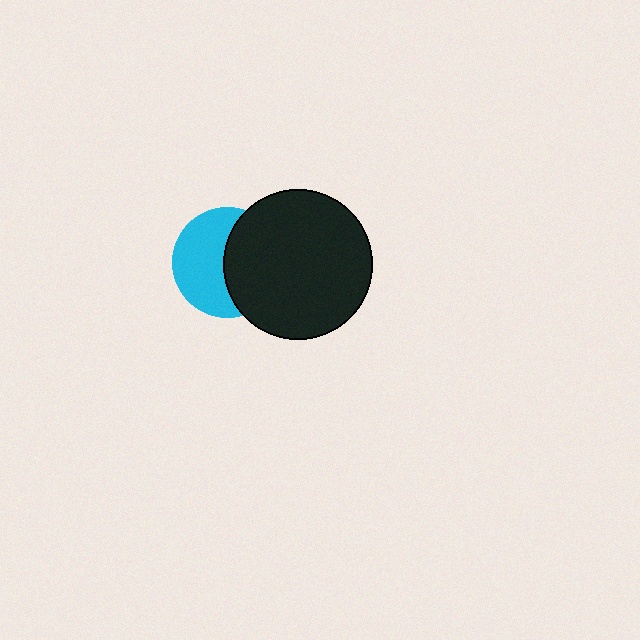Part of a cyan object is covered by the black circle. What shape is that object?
It is a circle.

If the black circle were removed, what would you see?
You would see the complete cyan circle.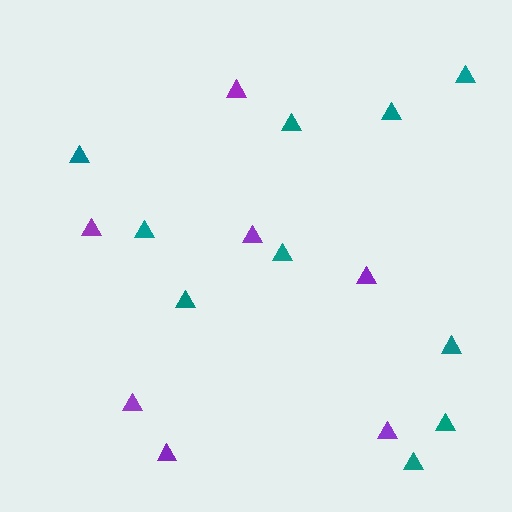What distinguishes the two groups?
There are 2 groups: one group of teal triangles (10) and one group of purple triangles (7).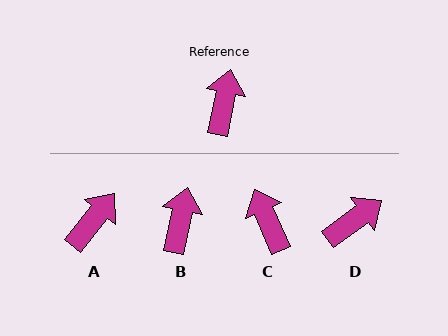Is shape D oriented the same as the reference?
No, it is off by about 42 degrees.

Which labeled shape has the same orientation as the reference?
B.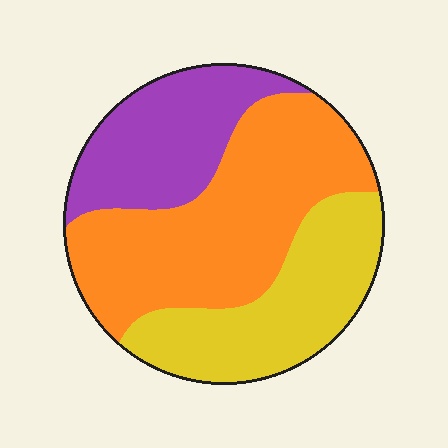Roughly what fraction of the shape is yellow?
Yellow takes up about one third (1/3) of the shape.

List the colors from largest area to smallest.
From largest to smallest: orange, yellow, purple.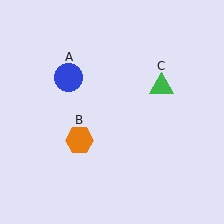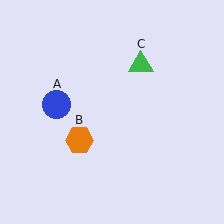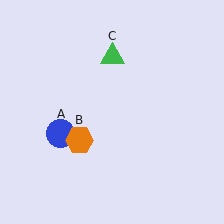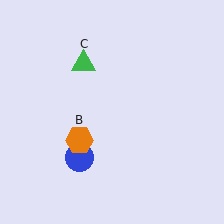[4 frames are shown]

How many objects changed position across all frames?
2 objects changed position: blue circle (object A), green triangle (object C).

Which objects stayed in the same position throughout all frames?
Orange hexagon (object B) remained stationary.